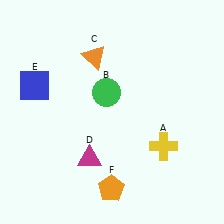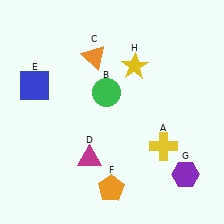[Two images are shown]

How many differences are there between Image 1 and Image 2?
There are 2 differences between the two images.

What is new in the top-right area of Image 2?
A yellow star (H) was added in the top-right area of Image 2.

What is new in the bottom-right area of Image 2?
A purple hexagon (G) was added in the bottom-right area of Image 2.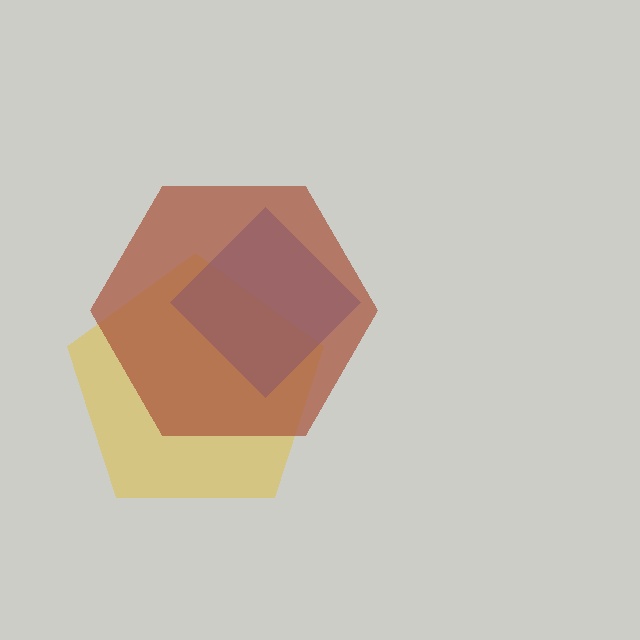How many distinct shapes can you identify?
There are 3 distinct shapes: a yellow pentagon, a blue diamond, a brown hexagon.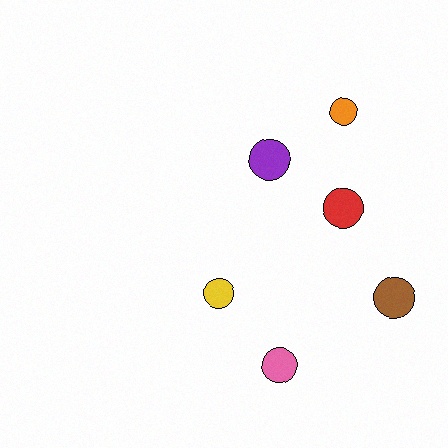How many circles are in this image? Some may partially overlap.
There are 6 circles.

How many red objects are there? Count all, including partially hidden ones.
There is 1 red object.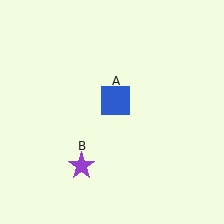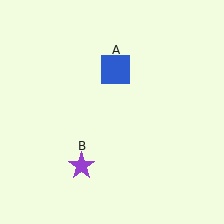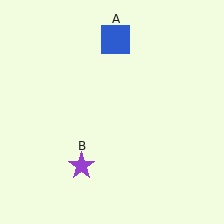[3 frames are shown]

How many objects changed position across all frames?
1 object changed position: blue square (object A).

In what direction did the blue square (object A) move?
The blue square (object A) moved up.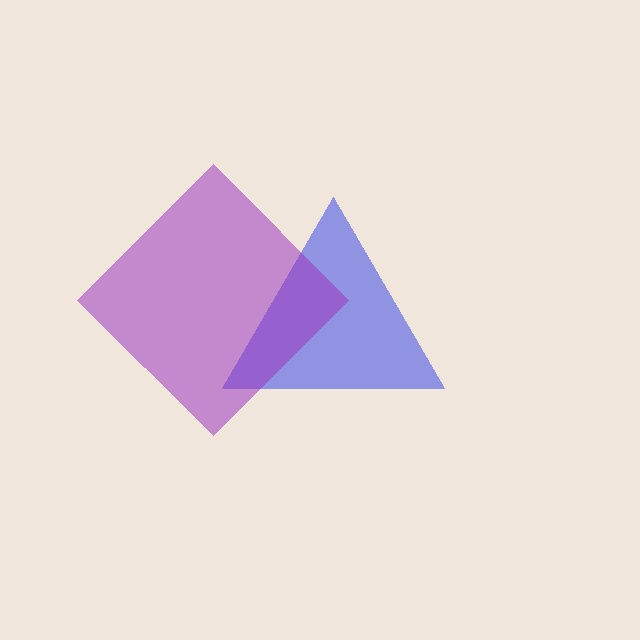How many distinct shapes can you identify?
There are 2 distinct shapes: a blue triangle, a purple diamond.